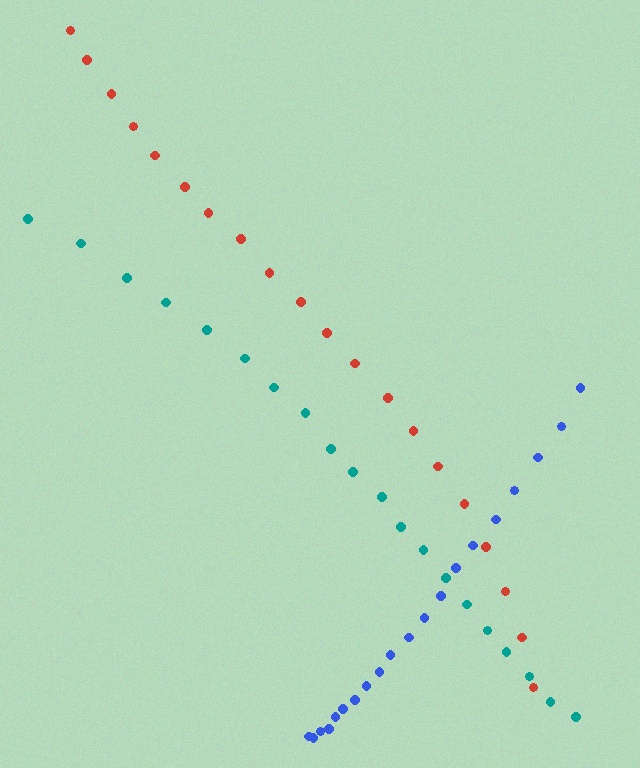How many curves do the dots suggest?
There are 3 distinct paths.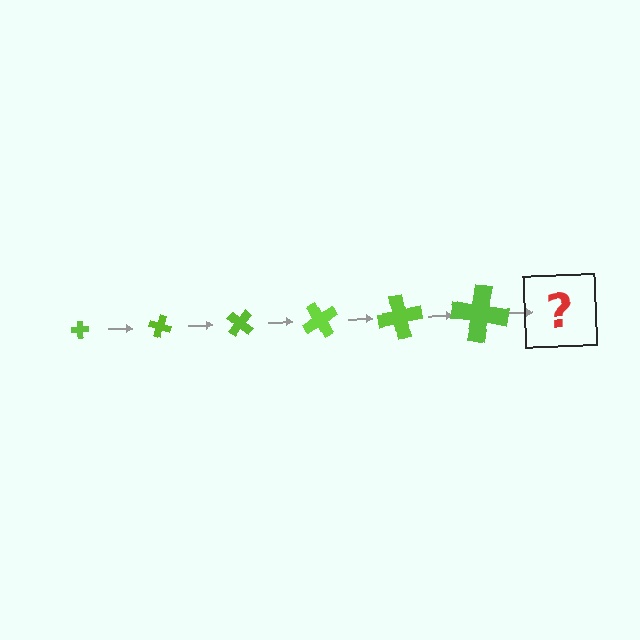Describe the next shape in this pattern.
It should be a cross, larger than the previous one and rotated 120 degrees from the start.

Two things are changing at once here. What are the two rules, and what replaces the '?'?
The two rules are that the cross grows larger each step and it rotates 20 degrees each step. The '?' should be a cross, larger than the previous one and rotated 120 degrees from the start.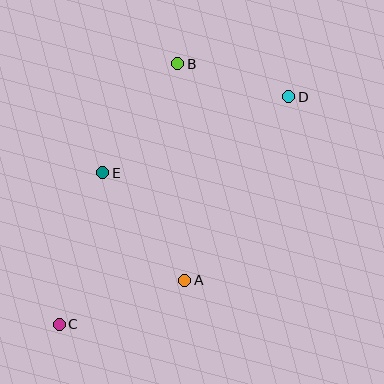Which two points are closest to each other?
Points B and D are closest to each other.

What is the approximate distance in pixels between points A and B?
The distance between A and B is approximately 217 pixels.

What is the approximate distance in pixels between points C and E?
The distance between C and E is approximately 158 pixels.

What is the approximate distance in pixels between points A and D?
The distance between A and D is approximately 211 pixels.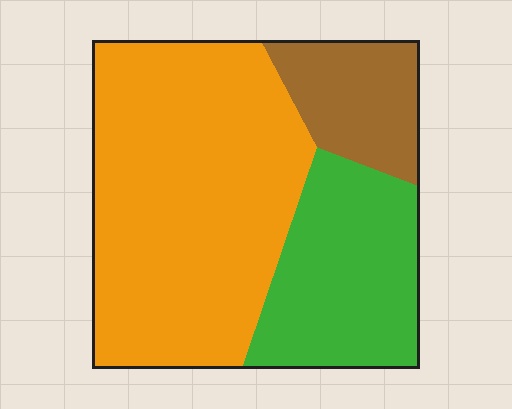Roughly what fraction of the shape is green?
Green covers about 25% of the shape.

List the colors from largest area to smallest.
From largest to smallest: orange, green, brown.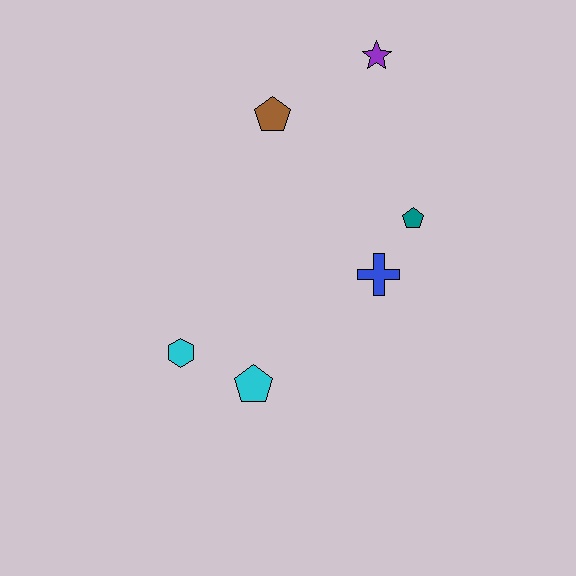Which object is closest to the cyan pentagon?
The cyan hexagon is closest to the cyan pentagon.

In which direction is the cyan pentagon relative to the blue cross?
The cyan pentagon is to the left of the blue cross.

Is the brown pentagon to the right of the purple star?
No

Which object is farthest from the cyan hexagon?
The purple star is farthest from the cyan hexagon.